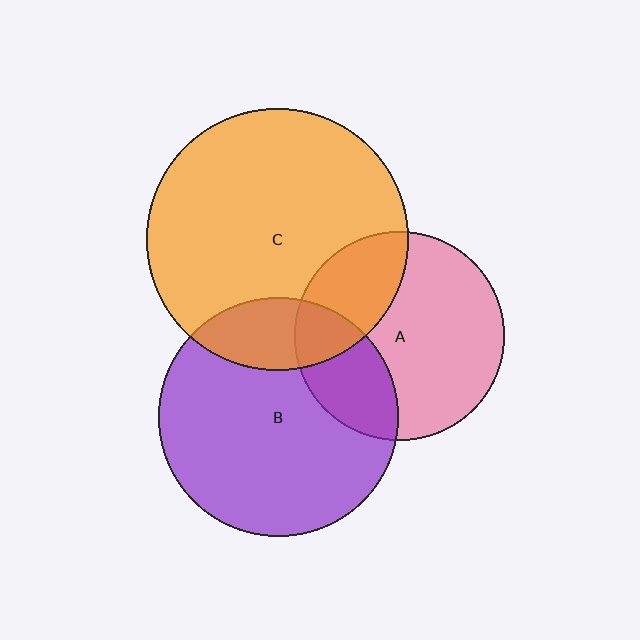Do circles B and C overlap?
Yes.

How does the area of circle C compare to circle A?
Approximately 1.6 times.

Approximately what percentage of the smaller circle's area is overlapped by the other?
Approximately 20%.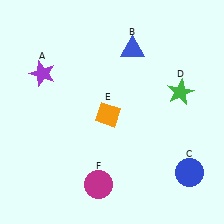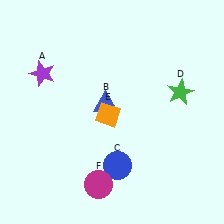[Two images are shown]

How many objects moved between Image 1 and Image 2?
2 objects moved between the two images.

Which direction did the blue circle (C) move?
The blue circle (C) moved left.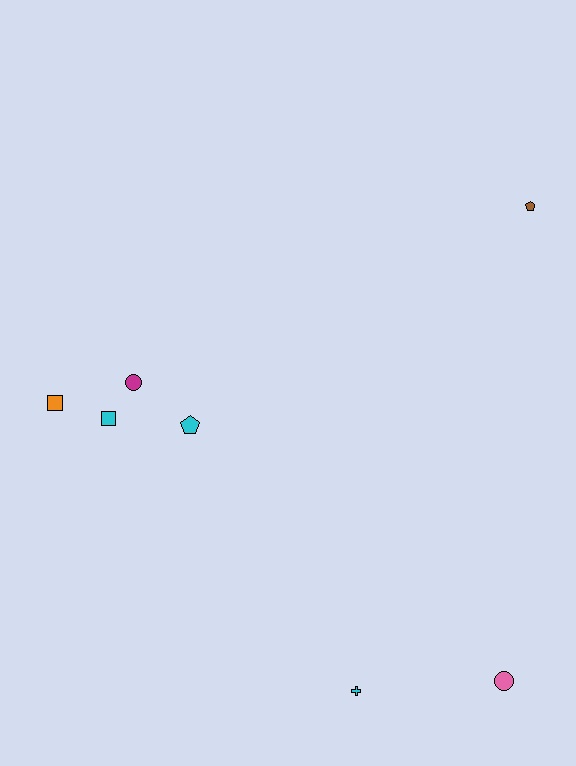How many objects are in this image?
There are 7 objects.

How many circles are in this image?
There are 2 circles.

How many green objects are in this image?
There are no green objects.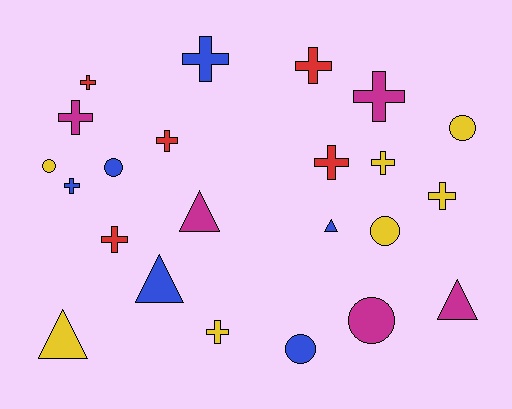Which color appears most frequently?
Yellow, with 7 objects.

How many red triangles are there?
There are no red triangles.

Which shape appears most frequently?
Cross, with 12 objects.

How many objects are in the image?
There are 23 objects.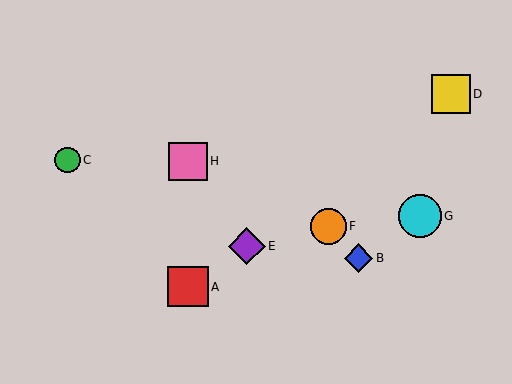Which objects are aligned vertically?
Objects A, H are aligned vertically.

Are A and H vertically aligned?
Yes, both are at x≈188.